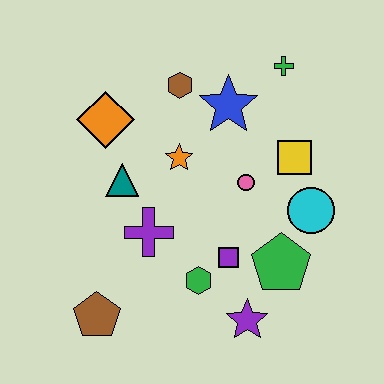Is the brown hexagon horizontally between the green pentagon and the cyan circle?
No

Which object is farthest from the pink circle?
The brown pentagon is farthest from the pink circle.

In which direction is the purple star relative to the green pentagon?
The purple star is below the green pentagon.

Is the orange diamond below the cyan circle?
No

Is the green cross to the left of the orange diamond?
No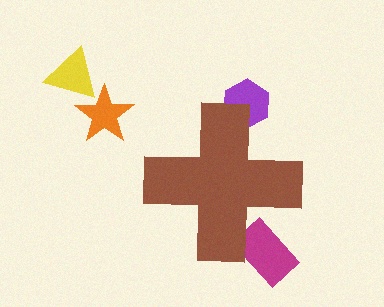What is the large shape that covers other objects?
A brown cross.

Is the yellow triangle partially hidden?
No, the yellow triangle is fully visible.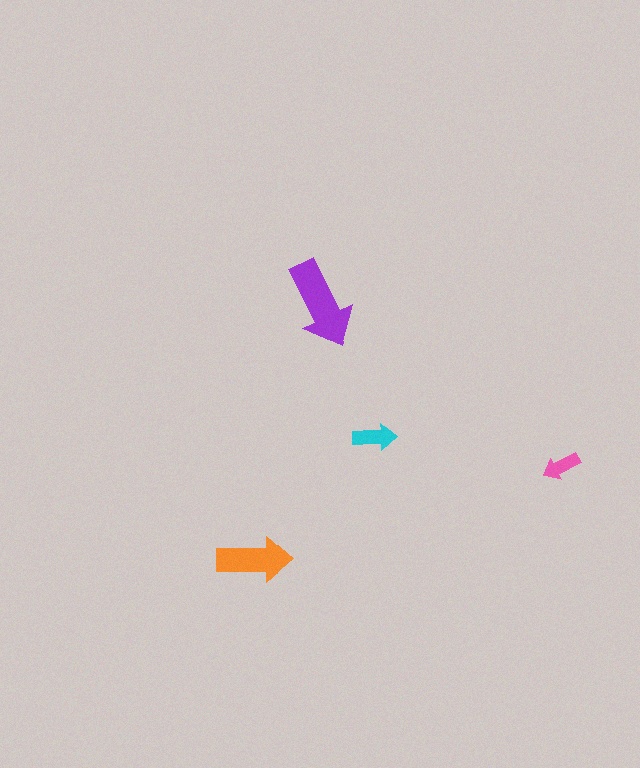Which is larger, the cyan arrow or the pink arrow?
The cyan one.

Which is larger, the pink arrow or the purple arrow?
The purple one.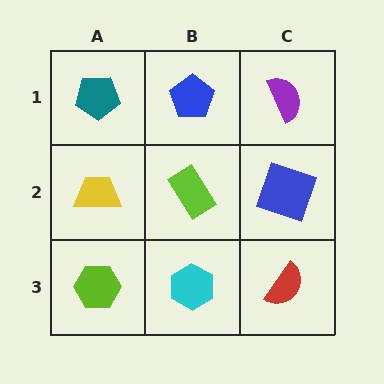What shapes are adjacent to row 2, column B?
A blue pentagon (row 1, column B), a cyan hexagon (row 3, column B), a yellow trapezoid (row 2, column A), a blue square (row 2, column C).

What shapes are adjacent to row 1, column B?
A lime rectangle (row 2, column B), a teal pentagon (row 1, column A), a purple semicircle (row 1, column C).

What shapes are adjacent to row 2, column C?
A purple semicircle (row 1, column C), a red semicircle (row 3, column C), a lime rectangle (row 2, column B).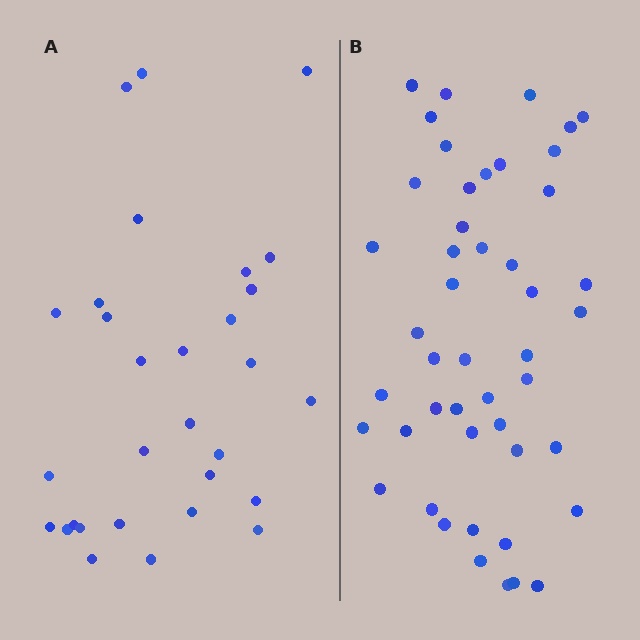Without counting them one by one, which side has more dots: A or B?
Region B (the right region) has more dots.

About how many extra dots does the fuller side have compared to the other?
Region B has approximately 15 more dots than region A.